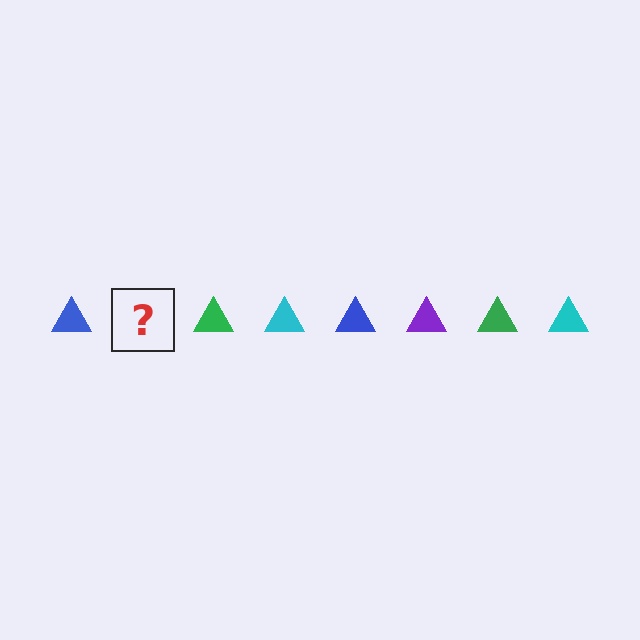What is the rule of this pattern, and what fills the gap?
The rule is that the pattern cycles through blue, purple, green, cyan triangles. The gap should be filled with a purple triangle.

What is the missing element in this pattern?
The missing element is a purple triangle.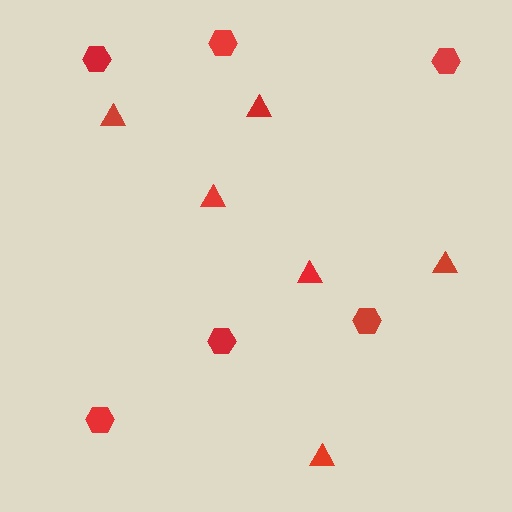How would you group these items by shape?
There are 2 groups: one group of hexagons (6) and one group of triangles (6).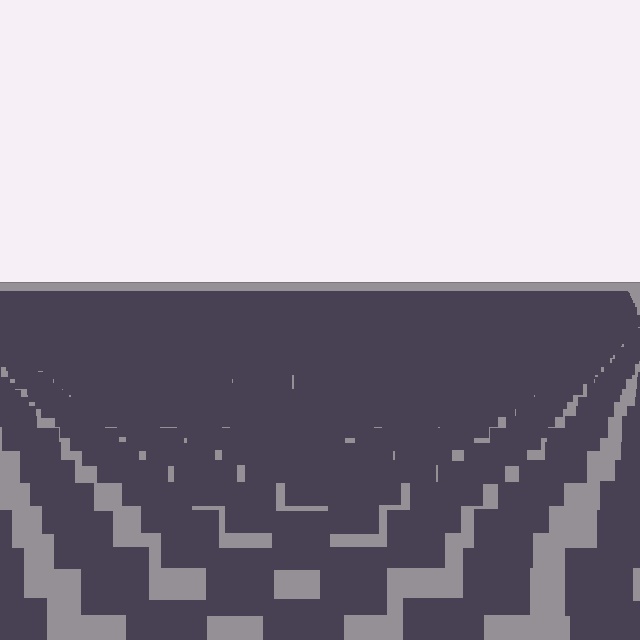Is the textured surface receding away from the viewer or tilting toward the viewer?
The surface is receding away from the viewer. Texture elements get smaller and denser toward the top.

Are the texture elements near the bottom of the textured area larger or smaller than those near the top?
Larger. Near the bottom, elements are closer to the viewer and appear at a bigger on-screen size.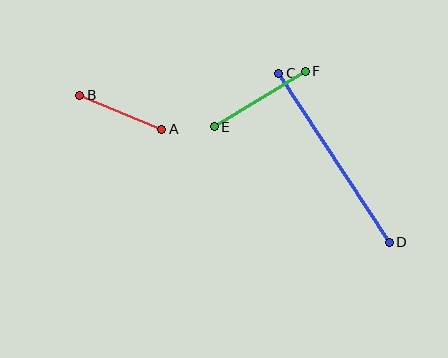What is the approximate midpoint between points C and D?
The midpoint is at approximately (334, 158) pixels.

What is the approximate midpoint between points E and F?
The midpoint is at approximately (260, 99) pixels.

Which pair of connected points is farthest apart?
Points C and D are farthest apart.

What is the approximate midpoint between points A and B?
The midpoint is at approximately (121, 112) pixels.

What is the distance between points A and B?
The distance is approximately 89 pixels.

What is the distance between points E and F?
The distance is approximately 107 pixels.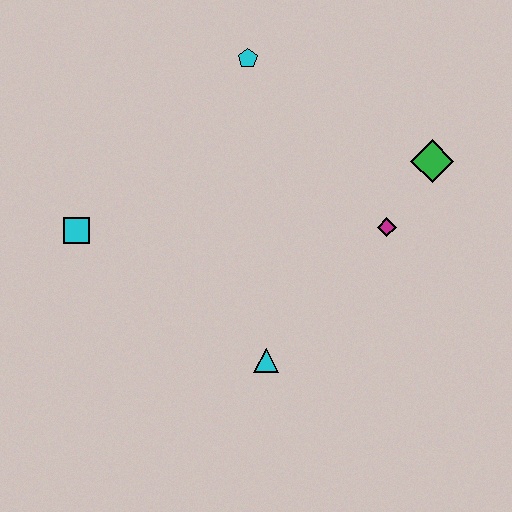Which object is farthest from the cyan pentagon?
The cyan triangle is farthest from the cyan pentagon.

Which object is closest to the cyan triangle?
The magenta diamond is closest to the cyan triangle.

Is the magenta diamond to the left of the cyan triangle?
No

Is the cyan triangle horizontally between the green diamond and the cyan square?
Yes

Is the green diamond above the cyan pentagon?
No